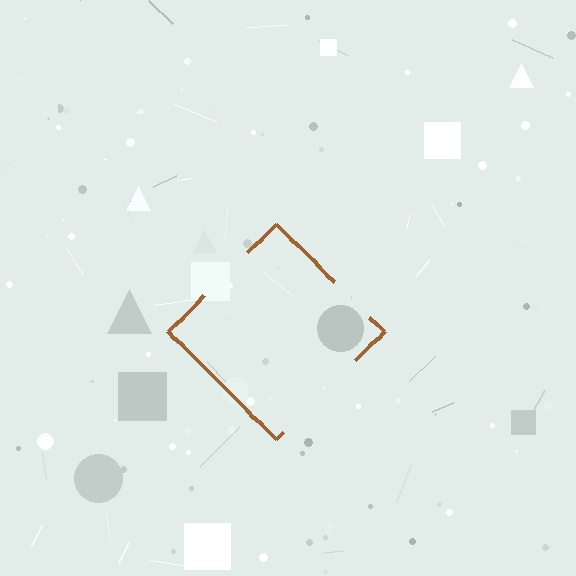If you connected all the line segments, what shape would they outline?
They would outline a diamond.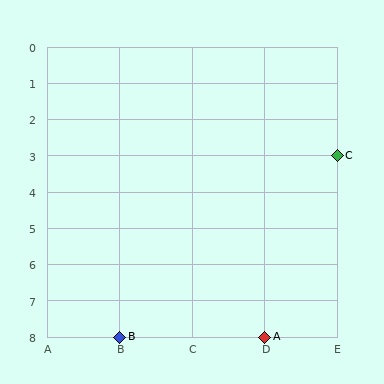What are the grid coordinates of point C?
Point C is at grid coordinates (E, 3).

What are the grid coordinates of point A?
Point A is at grid coordinates (D, 8).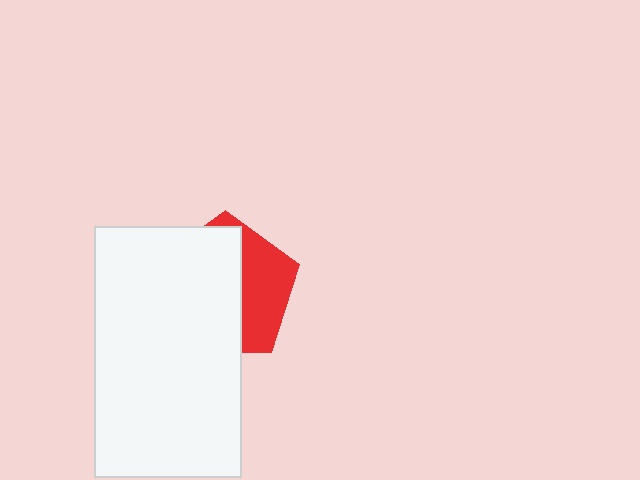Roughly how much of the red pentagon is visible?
A small part of it is visible (roughly 37%).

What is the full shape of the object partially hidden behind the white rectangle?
The partially hidden object is a red pentagon.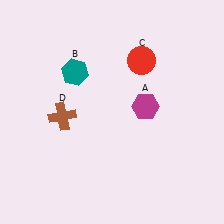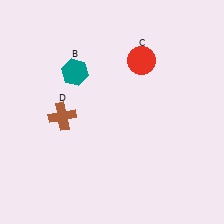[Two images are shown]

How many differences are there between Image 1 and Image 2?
There is 1 difference between the two images.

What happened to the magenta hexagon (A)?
The magenta hexagon (A) was removed in Image 2. It was in the top-right area of Image 1.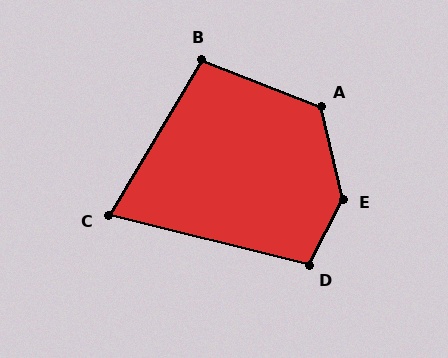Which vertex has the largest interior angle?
E, at approximately 139 degrees.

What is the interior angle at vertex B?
Approximately 100 degrees (obtuse).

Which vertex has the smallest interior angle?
C, at approximately 73 degrees.